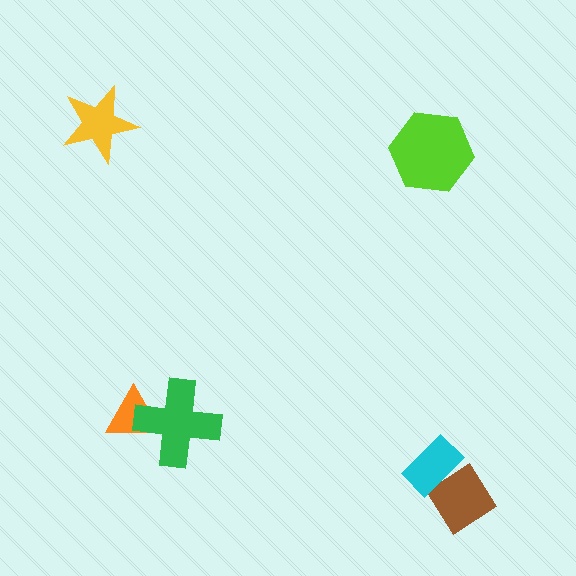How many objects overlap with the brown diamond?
1 object overlaps with the brown diamond.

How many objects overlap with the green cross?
1 object overlaps with the green cross.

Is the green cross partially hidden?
No, no other shape covers it.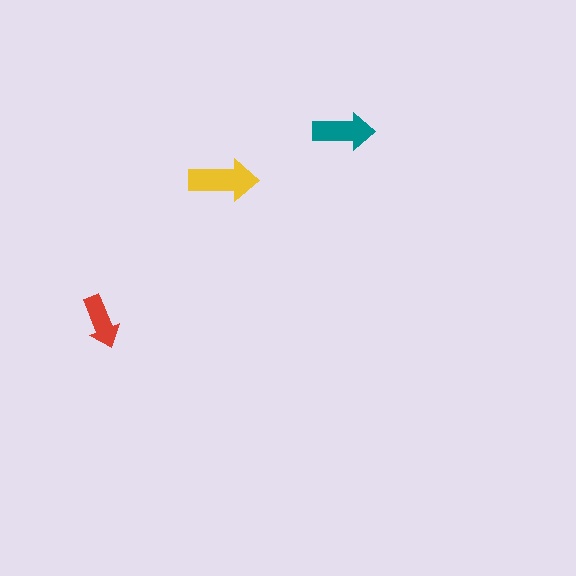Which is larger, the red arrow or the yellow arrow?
The yellow one.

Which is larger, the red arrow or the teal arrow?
The teal one.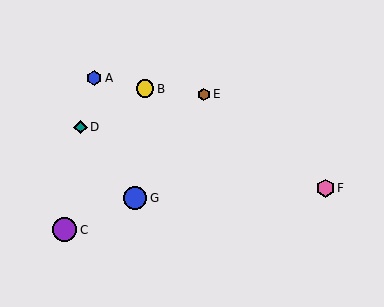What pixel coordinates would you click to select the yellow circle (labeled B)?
Click at (145, 89) to select the yellow circle B.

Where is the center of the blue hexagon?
The center of the blue hexagon is at (94, 78).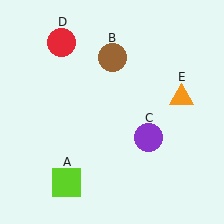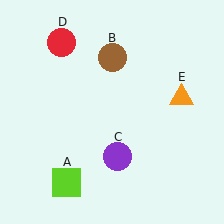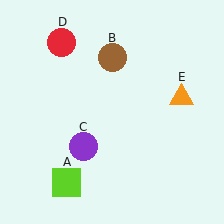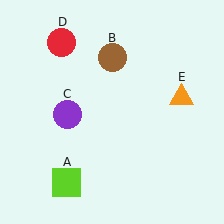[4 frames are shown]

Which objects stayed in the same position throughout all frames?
Lime square (object A) and brown circle (object B) and red circle (object D) and orange triangle (object E) remained stationary.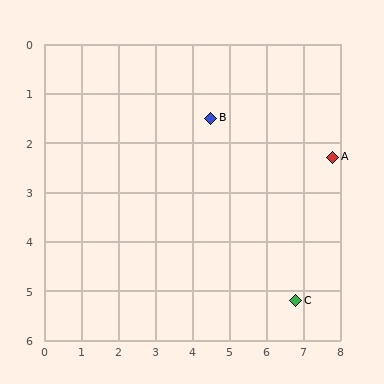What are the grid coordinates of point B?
Point B is at approximately (4.5, 1.5).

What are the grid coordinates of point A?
Point A is at approximately (7.8, 2.3).